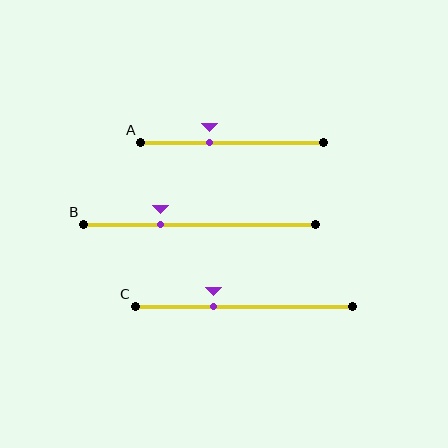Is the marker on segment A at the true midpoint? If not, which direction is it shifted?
No, the marker on segment A is shifted to the left by about 12% of the segment length.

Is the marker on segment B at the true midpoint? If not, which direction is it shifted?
No, the marker on segment B is shifted to the left by about 17% of the segment length.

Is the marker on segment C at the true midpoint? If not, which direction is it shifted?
No, the marker on segment C is shifted to the left by about 14% of the segment length.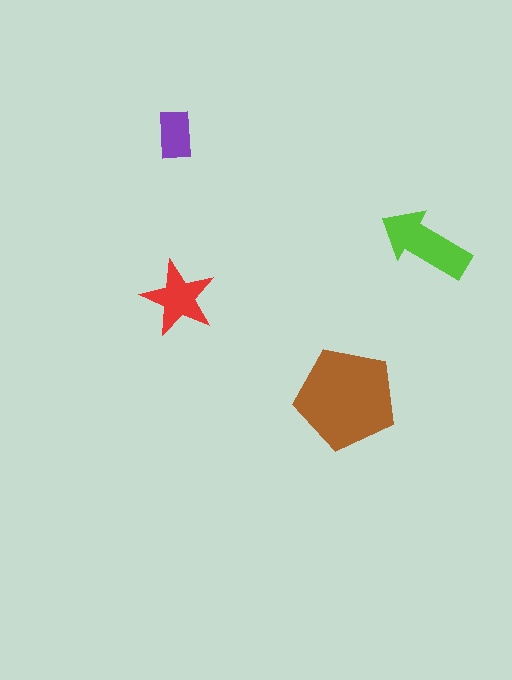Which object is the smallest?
The purple rectangle.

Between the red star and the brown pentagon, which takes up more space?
The brown pentagon.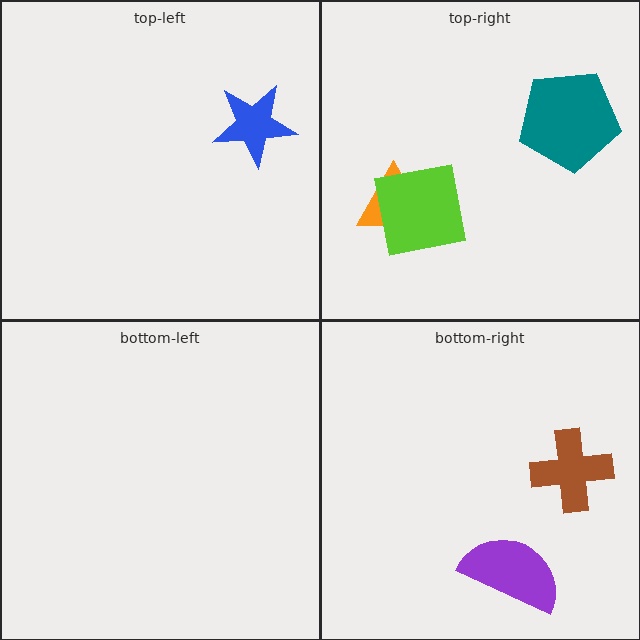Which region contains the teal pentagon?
The top-right region.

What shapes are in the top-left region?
The blue star.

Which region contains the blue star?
The top-left region.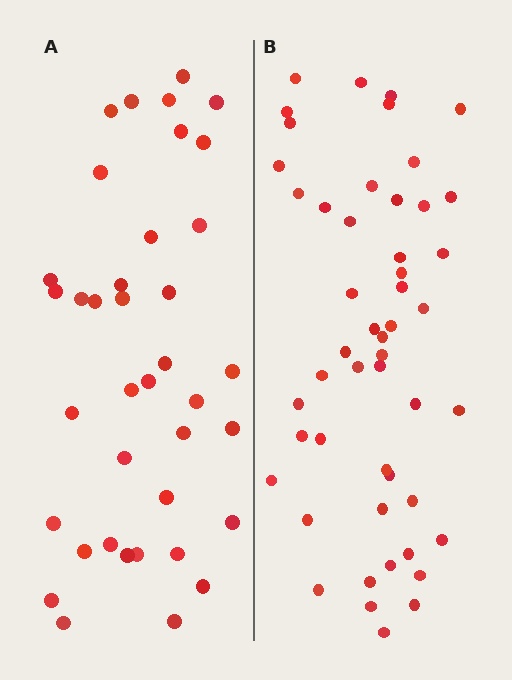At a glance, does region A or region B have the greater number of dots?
Region B (the right region) has more dots.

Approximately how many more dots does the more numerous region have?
Region B has roughly 12 or so more dots than region A.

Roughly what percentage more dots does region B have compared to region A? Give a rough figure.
About 30% more.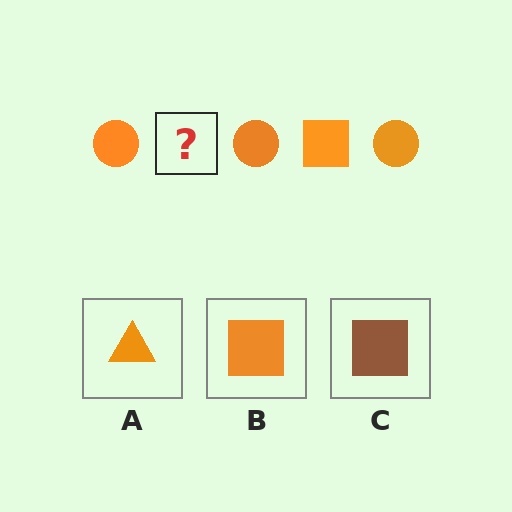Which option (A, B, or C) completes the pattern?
B.